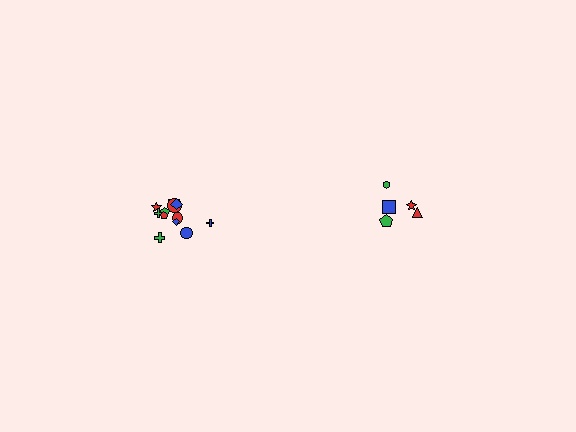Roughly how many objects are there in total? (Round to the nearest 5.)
Roughly 15 objects in total.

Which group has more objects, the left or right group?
The left group.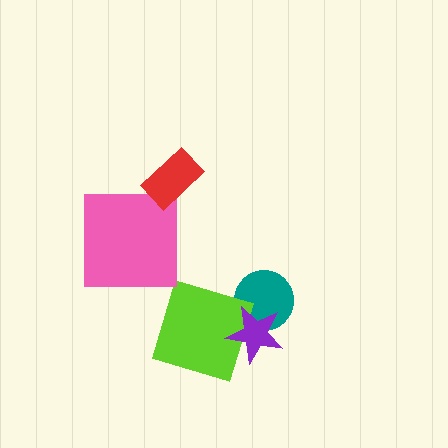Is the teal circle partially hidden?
Yes, it is partially covered by another shape.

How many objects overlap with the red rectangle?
0 objects overlap with the red rectangle.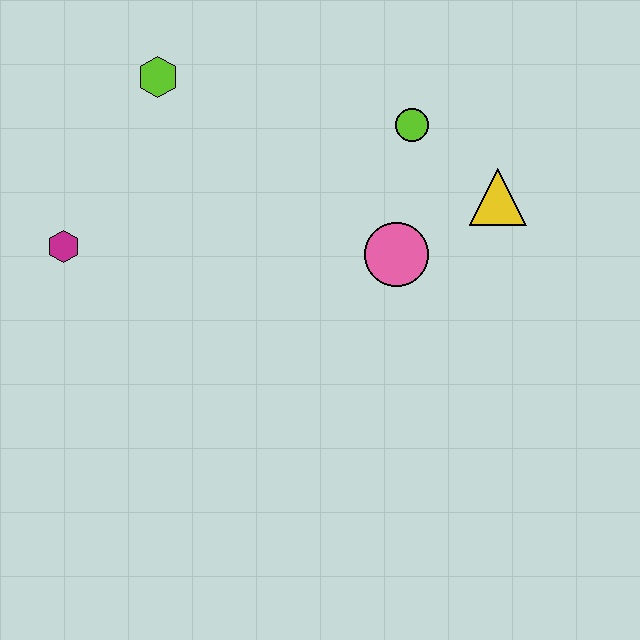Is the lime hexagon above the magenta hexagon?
Yes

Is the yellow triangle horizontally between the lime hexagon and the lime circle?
No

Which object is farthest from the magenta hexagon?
The yellow triangle is farthest from the magenta hexagon.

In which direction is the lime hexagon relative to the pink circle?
The lime hexagon is to the left of the pink circle.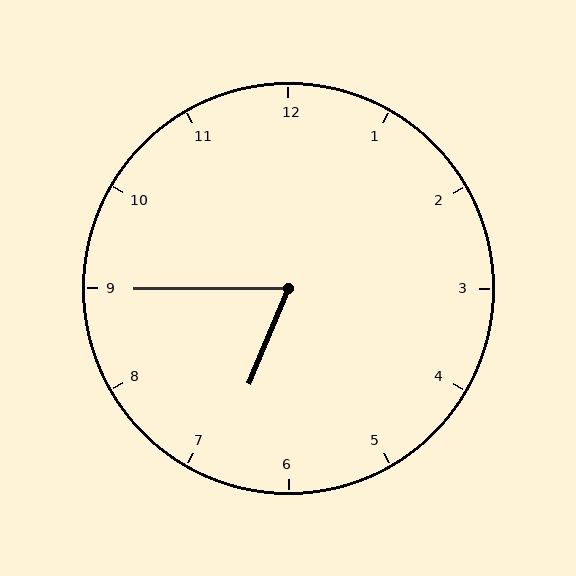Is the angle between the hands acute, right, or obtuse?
It is acute.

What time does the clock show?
6:45.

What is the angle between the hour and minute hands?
Approximately 68 degrees.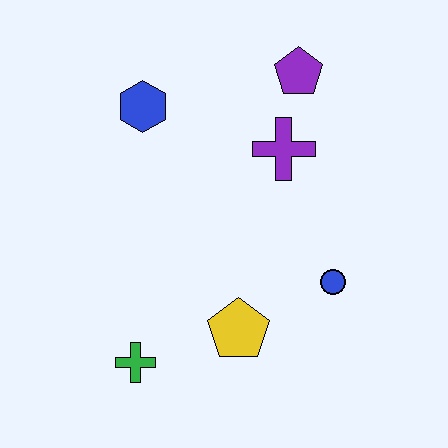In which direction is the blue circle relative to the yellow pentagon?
The blue circle is to the right of the yellow pentagon.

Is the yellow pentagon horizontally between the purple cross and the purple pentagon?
No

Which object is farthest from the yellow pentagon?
The purple pentagon is farthest from the yellow pentagon.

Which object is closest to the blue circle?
The yellow pentagon is closest to the blue circle.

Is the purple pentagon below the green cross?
No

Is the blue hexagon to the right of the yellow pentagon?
No